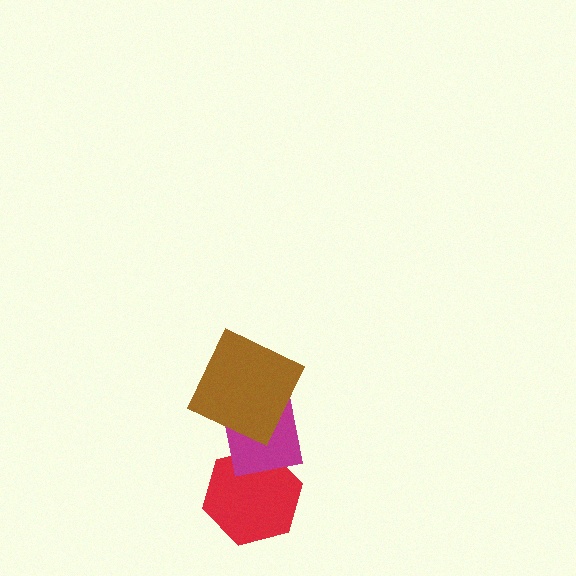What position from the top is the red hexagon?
The red hexagon is 3rd from the top.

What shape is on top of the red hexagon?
The magenta square is on top of the red hexagon.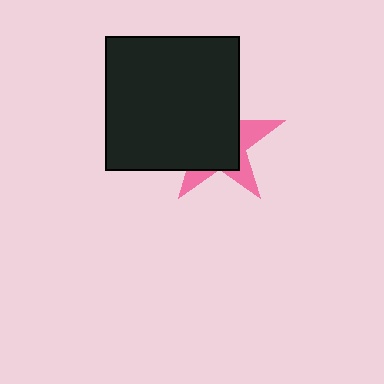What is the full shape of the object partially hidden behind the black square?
The partially hidden object is a pink star.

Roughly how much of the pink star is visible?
A small part of it is visible (roughly 32%).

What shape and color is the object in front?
The object in front is a black square.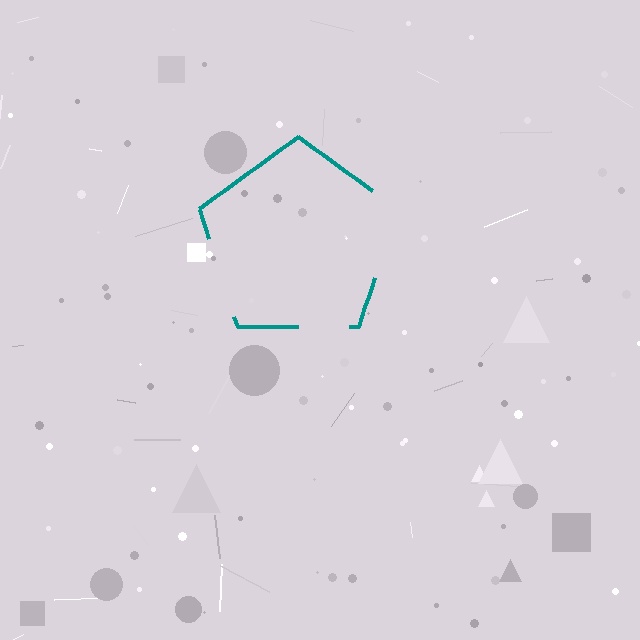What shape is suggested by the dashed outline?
The dashed outline suggests a pentagon.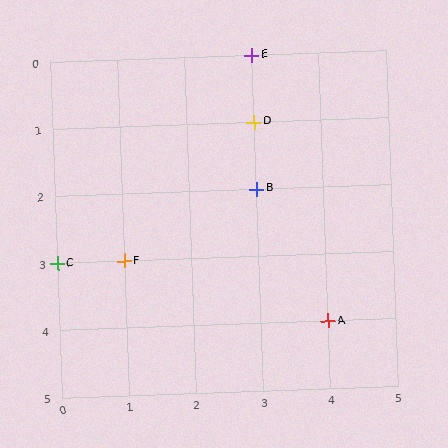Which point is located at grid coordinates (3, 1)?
Point D is at (3, 1).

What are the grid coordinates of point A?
Point A is at grid coordinates (4, 4).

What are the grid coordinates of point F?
Point F is at grid coordinates (1, 3).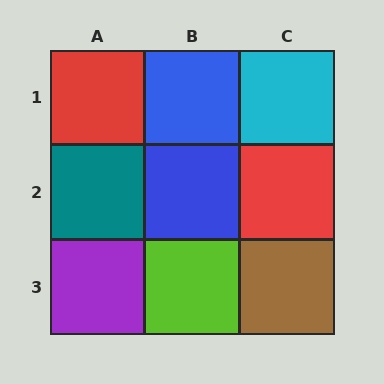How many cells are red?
2 cells are red.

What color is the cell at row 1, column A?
Red.